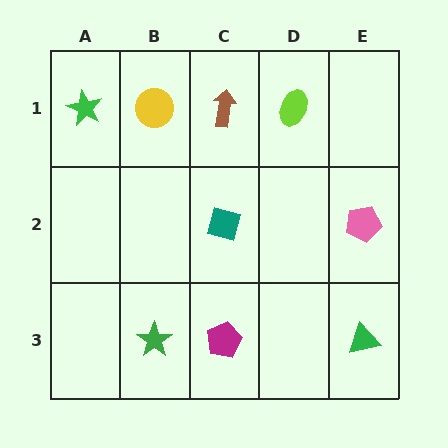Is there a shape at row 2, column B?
No, that cell is empty.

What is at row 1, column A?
A green star.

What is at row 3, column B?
A green star.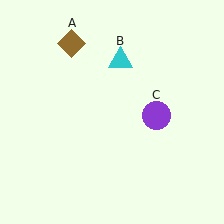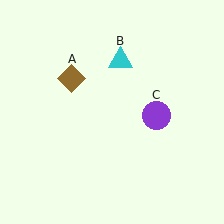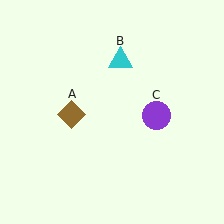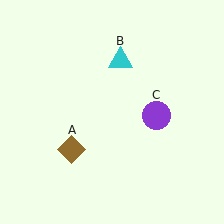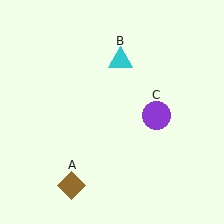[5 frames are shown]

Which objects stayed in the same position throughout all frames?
Cyan triangle (object B) and purple circle (object C) remained stationary.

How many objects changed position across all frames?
1 object changed position: brown diamond (object A).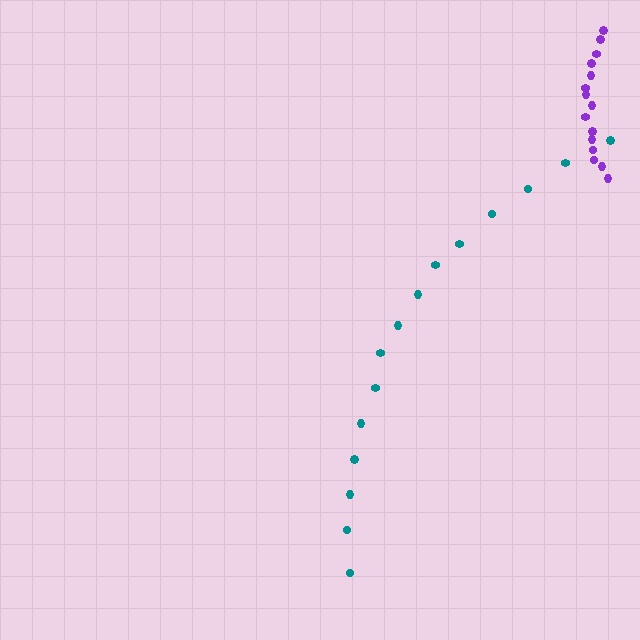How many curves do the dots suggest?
There are 2 distinct paths.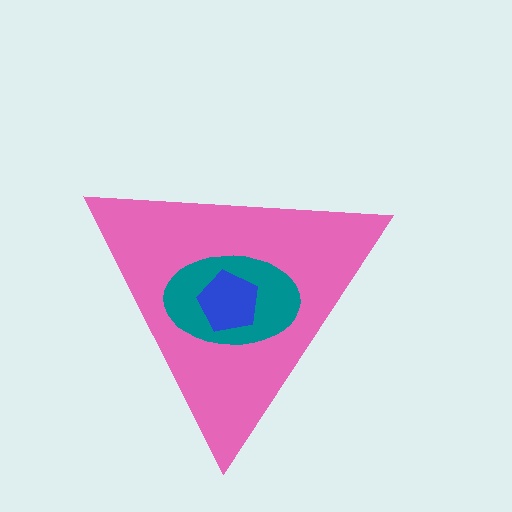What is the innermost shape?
The blue pentagon.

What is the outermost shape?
The pink triangle.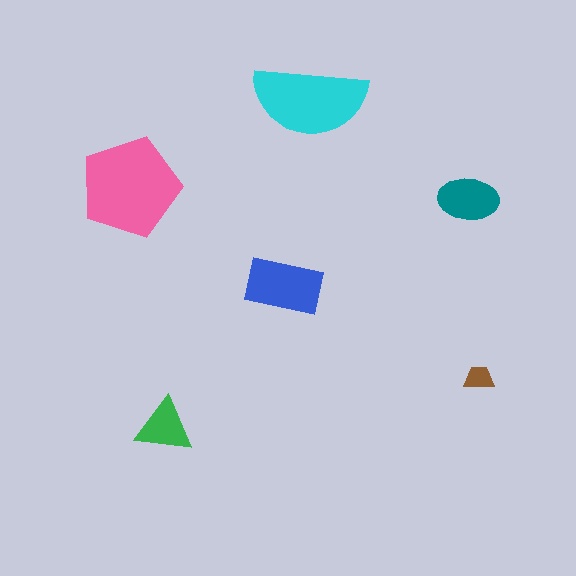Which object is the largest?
The pink pentagon.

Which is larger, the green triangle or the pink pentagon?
The pink pentagon.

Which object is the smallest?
The brown trapezoid.